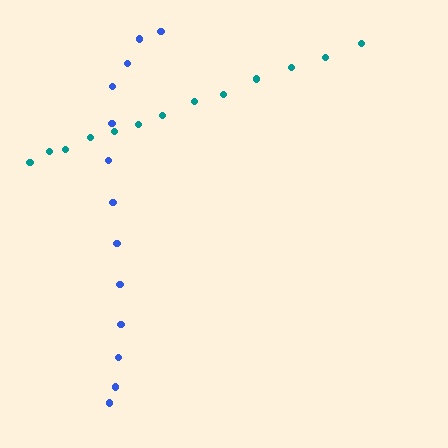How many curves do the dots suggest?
There are 2 distinct paths.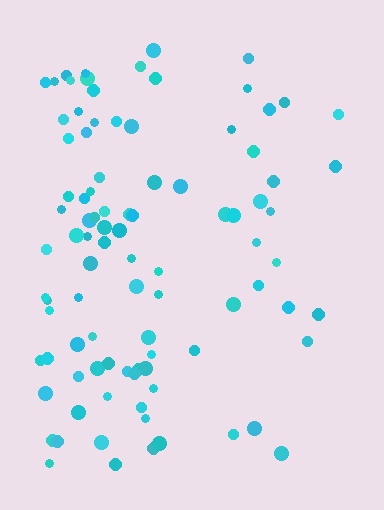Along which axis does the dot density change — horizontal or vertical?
Horizontal.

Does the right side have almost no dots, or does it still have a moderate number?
Still a moderate number, just noticeably fewer than the left.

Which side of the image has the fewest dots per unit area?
The right.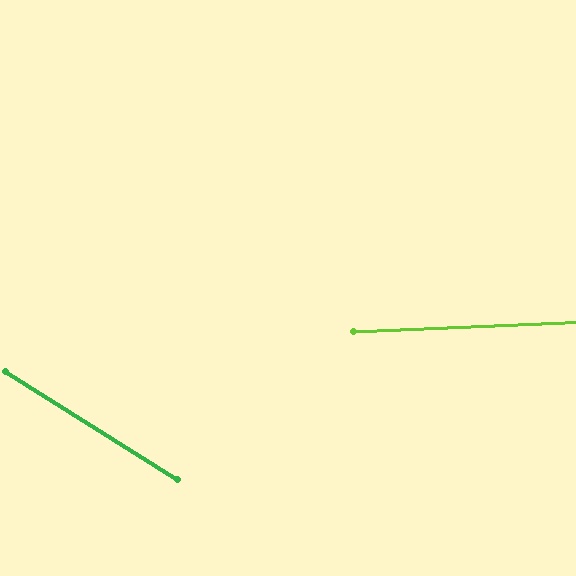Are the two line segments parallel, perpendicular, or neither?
Neither parallel nor perpendicular — they differ by about 34°.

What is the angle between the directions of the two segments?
Approximately 34 degrees.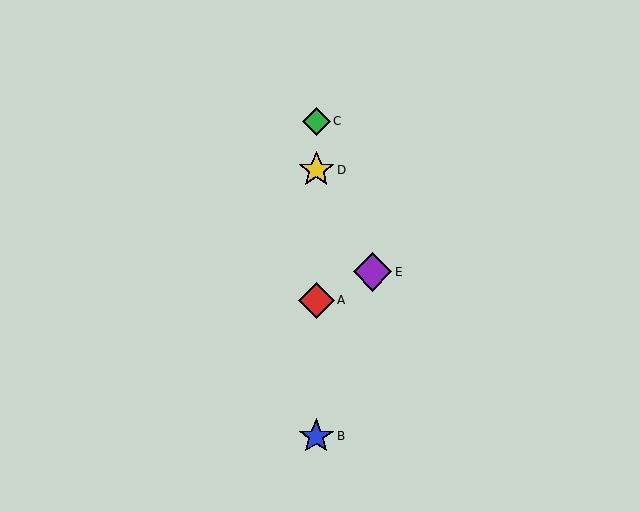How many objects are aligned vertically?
4 objects (A, B, C, D) are aligned vertically.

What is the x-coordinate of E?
Object E is at x≈372.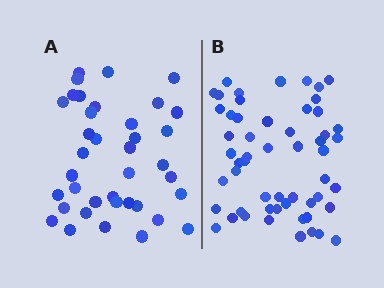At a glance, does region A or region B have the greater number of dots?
Region B (the right region) has more dots.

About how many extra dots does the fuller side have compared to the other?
Region B has approximately 15 more dots than region A.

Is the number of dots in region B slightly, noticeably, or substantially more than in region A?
Region B has noticeably more, but not dramatically so. The ratio is roughly 1.4 to 1.